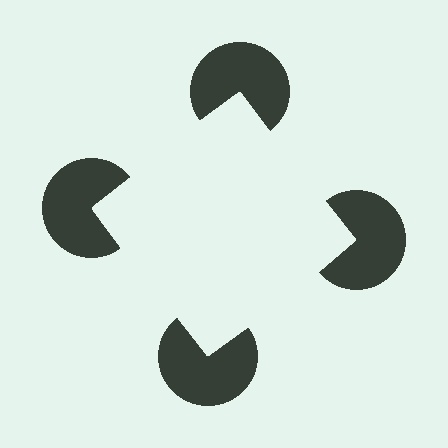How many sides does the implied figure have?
4 sides.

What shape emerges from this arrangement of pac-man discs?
An illusory square — its edges are inferred from the aligned wedge cuts in the pac-man discs, not physically drawn.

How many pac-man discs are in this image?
There are 4 — one at each vertex of the illusory square.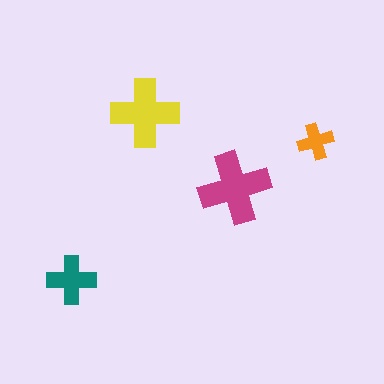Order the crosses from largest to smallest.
the magenta one, the yellow one, the teal one, the orange one.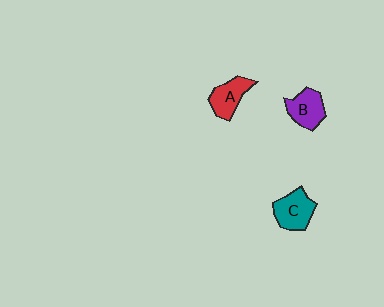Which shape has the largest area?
Shape C (teal).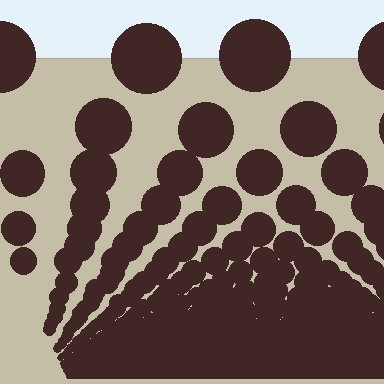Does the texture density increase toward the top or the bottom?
Density increases toward the bottom.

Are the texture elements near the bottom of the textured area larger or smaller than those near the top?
Smaller. The gradient is inverted — elements near the bottom are smaller and denser.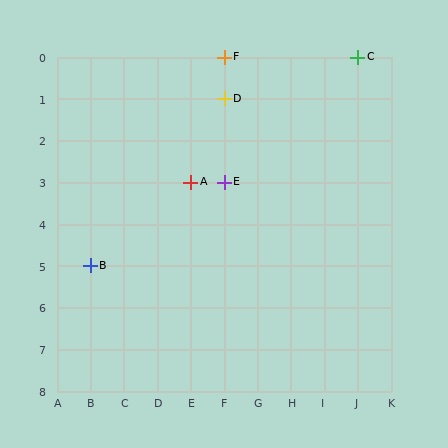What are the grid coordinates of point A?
Point A is at grid coordinates (E, 3).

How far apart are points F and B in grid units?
Points F and B are 4 columns and 5 rows apart (about 6.4 grid units diagonally).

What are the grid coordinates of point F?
Point F is at grid coordinates (F, 0).